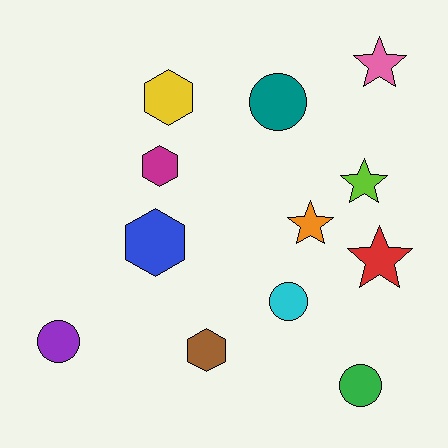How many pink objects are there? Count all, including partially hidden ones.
There is 1 pink object.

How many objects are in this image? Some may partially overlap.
There are 12 objects.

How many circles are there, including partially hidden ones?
There are 4 circles.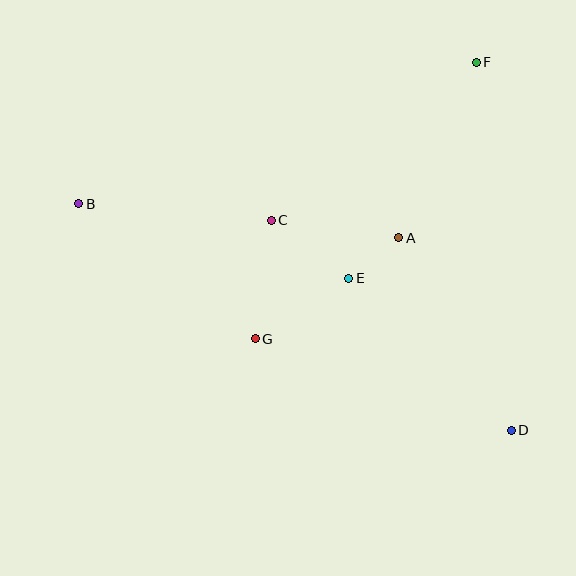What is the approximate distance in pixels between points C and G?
The distance between C and G is approximately 119 pixels.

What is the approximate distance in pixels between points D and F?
The distance between D and F is approximately 370 pixels.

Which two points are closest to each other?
Points A and E are closest to each other.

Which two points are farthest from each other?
Points B and D are farthest from each other.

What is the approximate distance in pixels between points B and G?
The distance between B and G is approximately 223 pixels.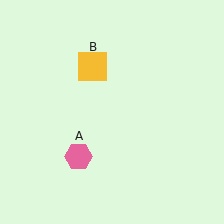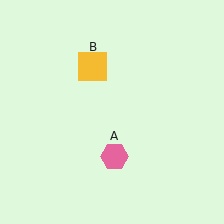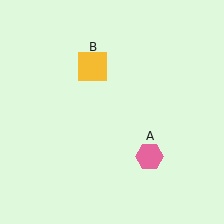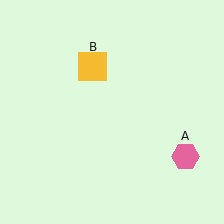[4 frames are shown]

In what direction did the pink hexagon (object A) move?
The pink hexagon (object A) moved right.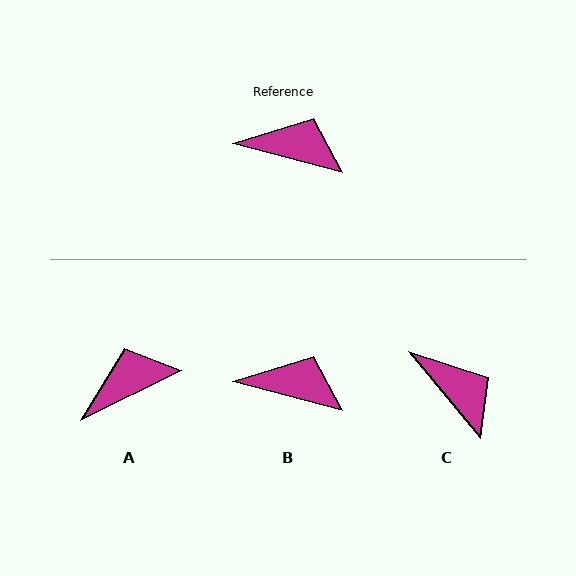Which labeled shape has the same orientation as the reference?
B.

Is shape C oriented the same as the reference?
No, it is off by about 36 degrees.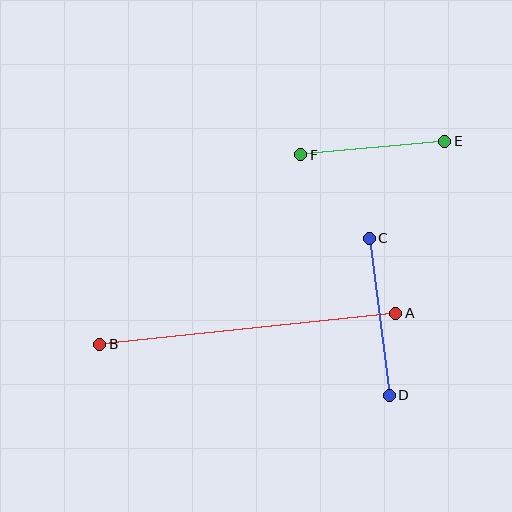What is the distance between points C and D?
The distance is approximately 158 pixels.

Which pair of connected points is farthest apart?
Points A and B are farthest apart.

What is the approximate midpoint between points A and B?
The midpoint is at approximately (248, 329) pixels.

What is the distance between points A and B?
The distance is approximately 298 pixels.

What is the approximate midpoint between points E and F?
The midpoint is at approximately (373, 148) pixels.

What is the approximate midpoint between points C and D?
The midpoint is at approximately (379, 317) pixels.